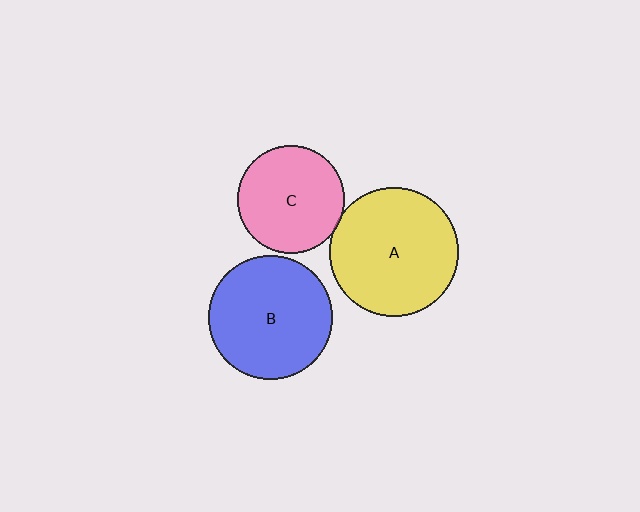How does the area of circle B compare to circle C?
Approximately 1.3 times.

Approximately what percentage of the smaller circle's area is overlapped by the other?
Approximately 5%.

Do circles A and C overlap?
Yes.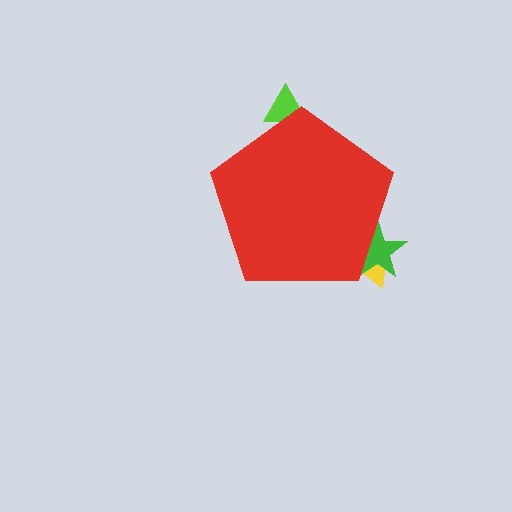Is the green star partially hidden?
Yes, the green star is partially hidden behind the red pentagon.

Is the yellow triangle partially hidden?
Yes, the yellow triangle is partially hidden behind the red pentagon.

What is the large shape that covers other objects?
A red pentagon.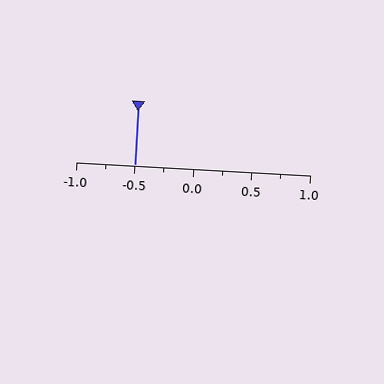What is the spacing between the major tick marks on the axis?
The major ticks are spaced 0.5 apart.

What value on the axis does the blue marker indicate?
The marker indicates approximately -0.5.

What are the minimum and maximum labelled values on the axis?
The axis runs from -1.0 to 1.0.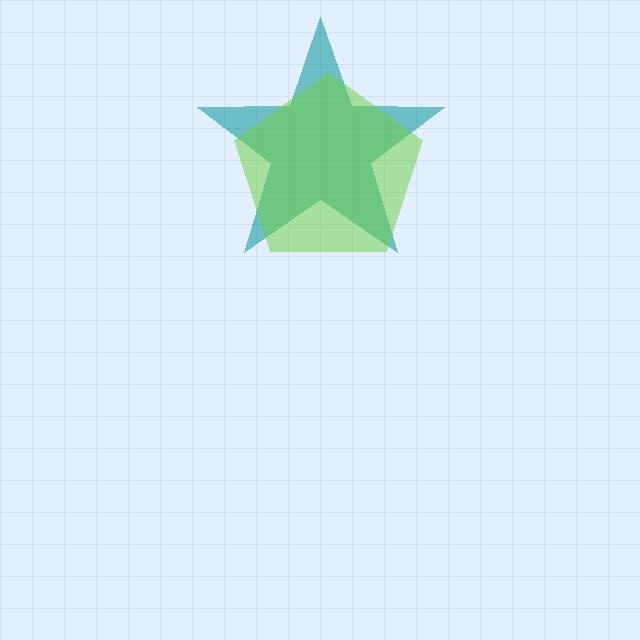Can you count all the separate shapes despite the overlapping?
Yes, there are 2 separate shapes.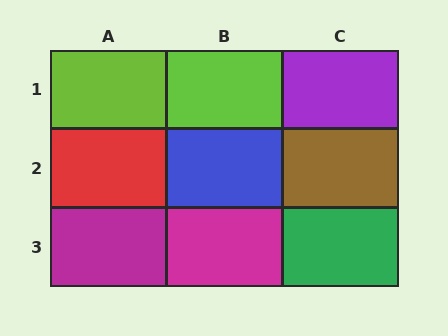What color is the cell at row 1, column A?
Lime.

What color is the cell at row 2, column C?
Brown.